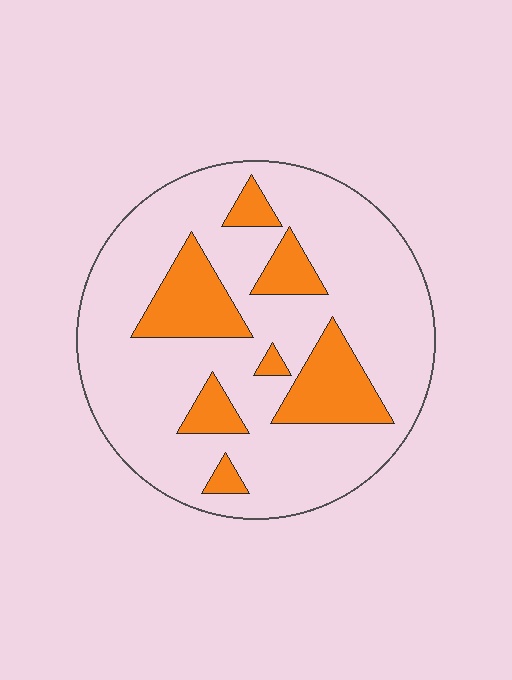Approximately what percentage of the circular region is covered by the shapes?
Approximately 20%.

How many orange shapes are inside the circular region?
7.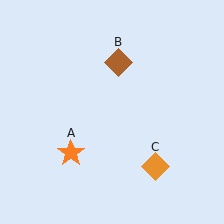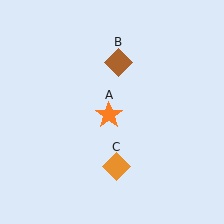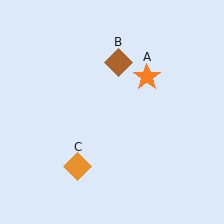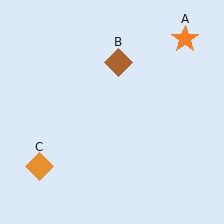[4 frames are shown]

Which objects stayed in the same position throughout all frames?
Brown diamond (object B) remained stationary.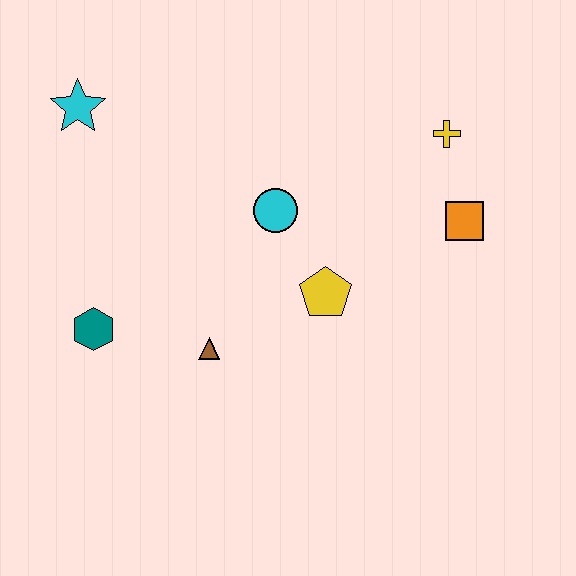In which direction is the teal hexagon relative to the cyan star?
The teal hexagon is below the cyan star.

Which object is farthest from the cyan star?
The orange square is farthest from the cyan star.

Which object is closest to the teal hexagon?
The brown triangle is closest to the teal hexagon.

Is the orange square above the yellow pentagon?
Yes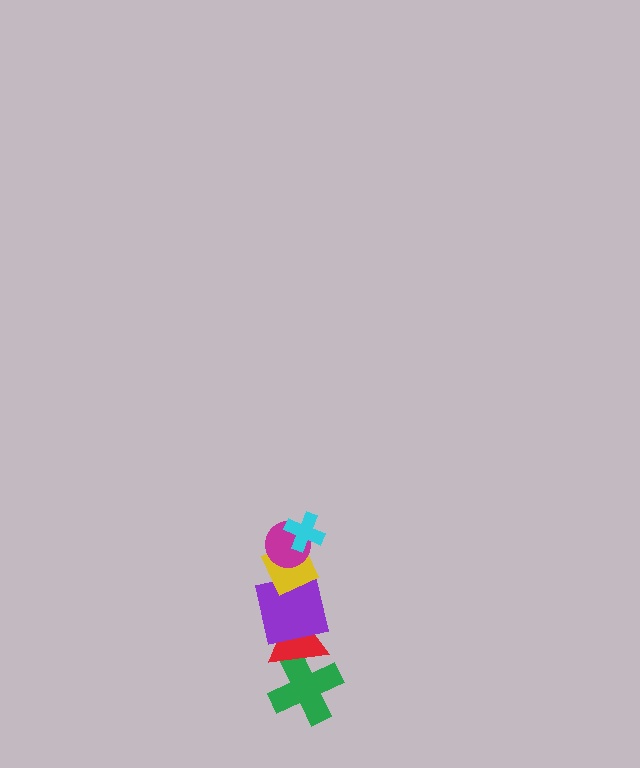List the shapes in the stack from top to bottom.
From top to bottom: the cyan cross, the magenta circle, the yellow diamond, the purple square, the red triangle, the green cross.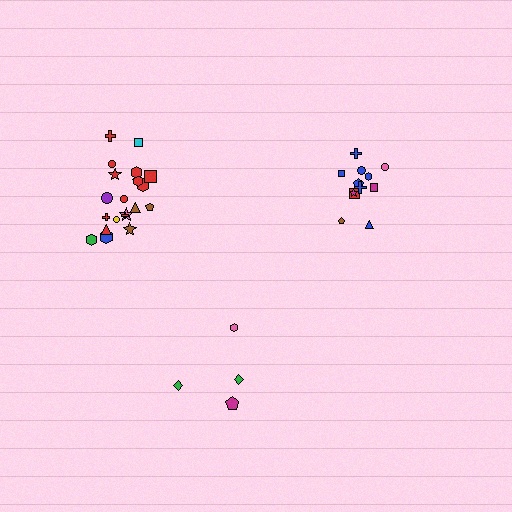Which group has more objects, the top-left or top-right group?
The top-left group.